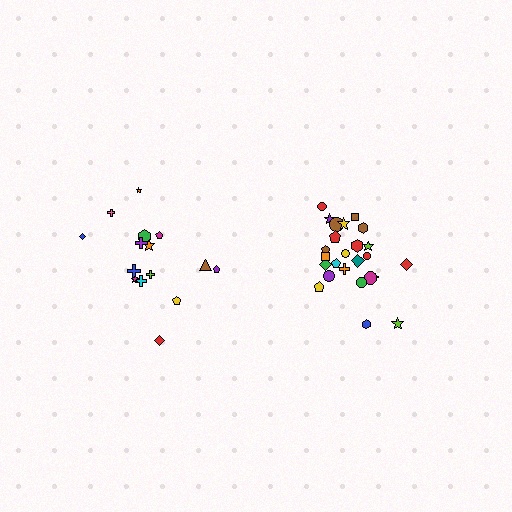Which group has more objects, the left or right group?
The right group.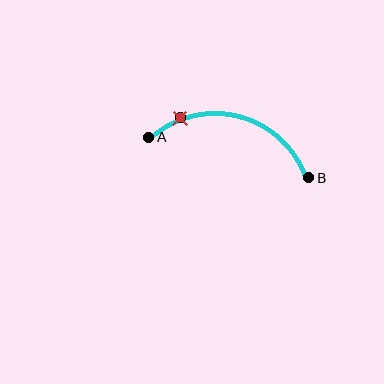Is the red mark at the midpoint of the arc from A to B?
No. The red mark lies on the arc but is closer to endpoint A. The arc midpoint would be at the point on the curve equidistant along the arc from both A and B.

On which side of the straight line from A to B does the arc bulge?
The arc bulges above the straight line connecting A and B.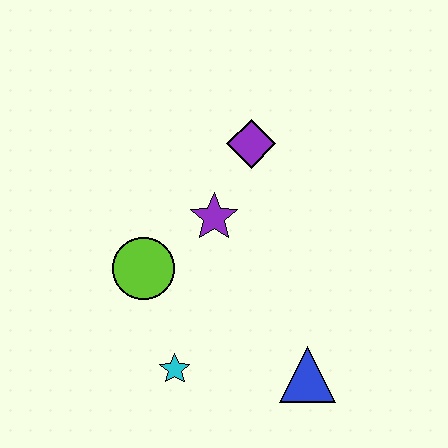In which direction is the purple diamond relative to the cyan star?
The purple diamond is above the cyan star.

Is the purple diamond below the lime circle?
No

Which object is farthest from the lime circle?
The blue triangle is farthest from the lime circle.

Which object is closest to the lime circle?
The purple star is closest to the lime circle.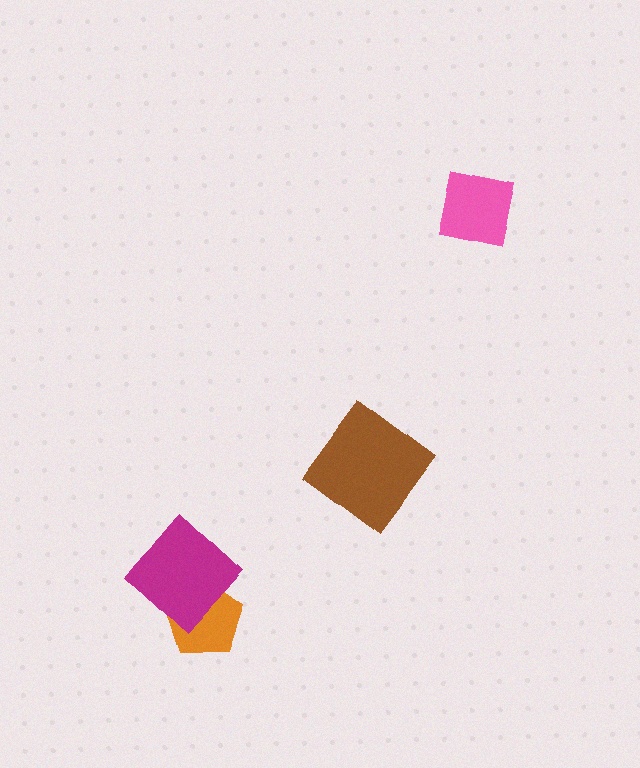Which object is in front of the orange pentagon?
The magenta diamond is in front of the orange pentagon.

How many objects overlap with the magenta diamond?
1 object overlaps with the magenta diamond.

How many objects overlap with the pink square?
0 objects overlap with the pink square.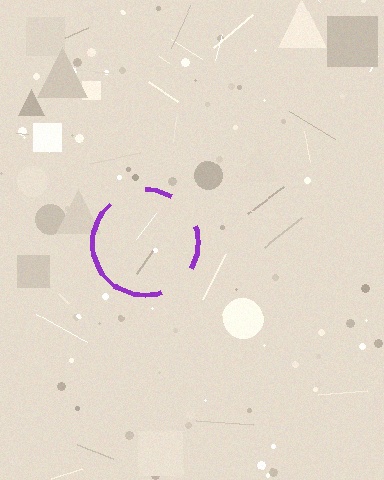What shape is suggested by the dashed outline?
The dashed outline suggests a circle.